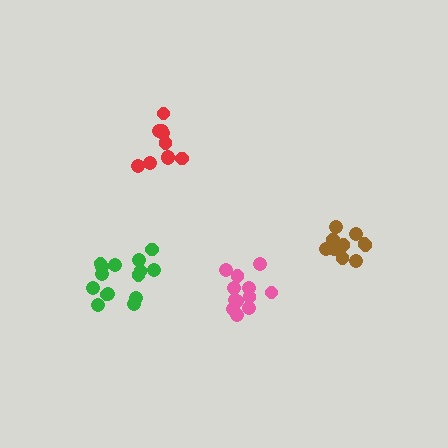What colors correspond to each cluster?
The clusters are colored: red, green, brown, pink.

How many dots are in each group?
Group 1: 10 dots, Group 2: 15 dots, Group 3: 11 dots, Group 4: 12 dots (48 total).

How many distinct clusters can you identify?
There are 4 distinct clusters.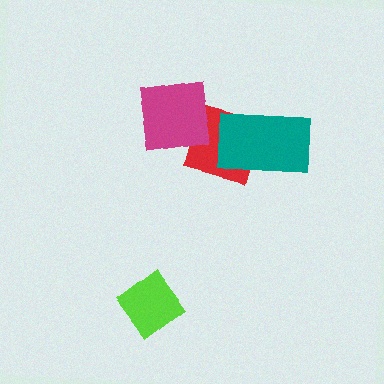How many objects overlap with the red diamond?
2 objects overlap with the red diamond.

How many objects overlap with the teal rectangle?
1 object overlaps with the teal rectangle.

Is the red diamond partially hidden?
Yes, it is partially covered by another shape.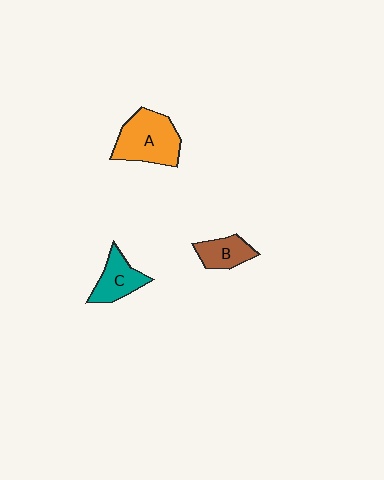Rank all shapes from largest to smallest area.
From largest to smallest: A (orange), C (teal), B (brown).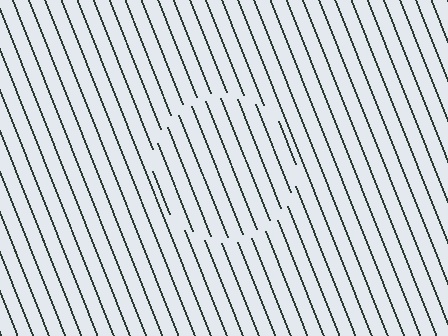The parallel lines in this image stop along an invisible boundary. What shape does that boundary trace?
An illusory circle. The interior of the shape contains the same grating, shifted by half a period — the contour is defined by the phase discontinuity where line-ends from the inner and outer gratings abut.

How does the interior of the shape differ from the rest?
The interior of the shape contains the same grating, shifted by half a period — the contour is defined by the phase discontinuity where line-ends from the inner and outer gratings abut.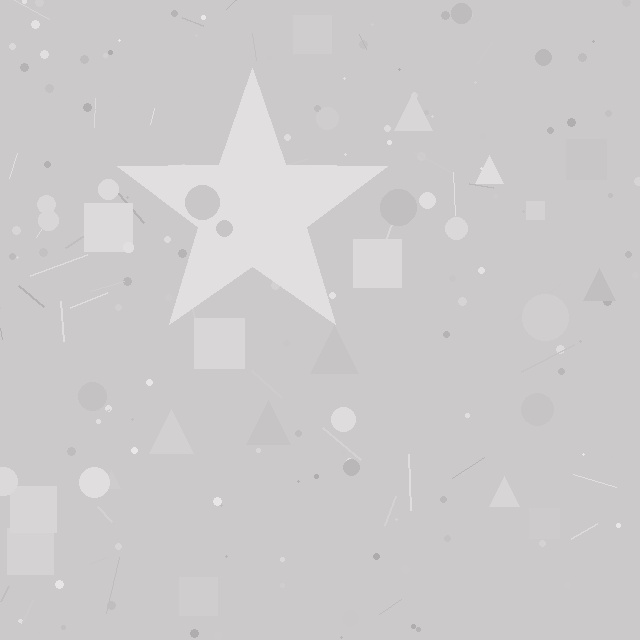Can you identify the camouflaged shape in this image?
The camouflaged shape is a star.